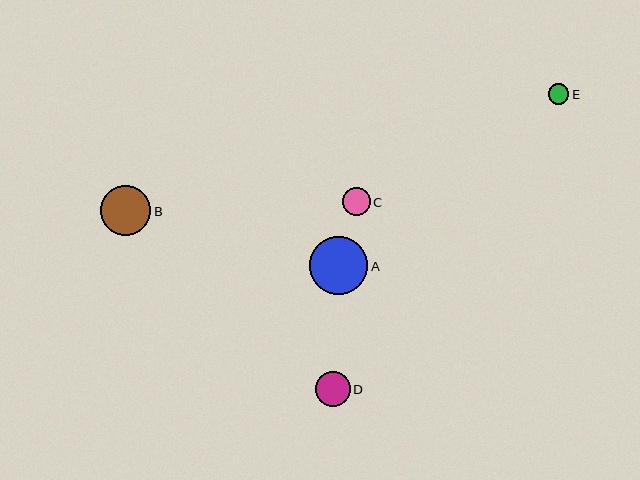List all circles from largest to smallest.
From largest to smallest: A, B, D, C, E.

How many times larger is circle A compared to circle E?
Circle A is approximately 2.8 times the size of circle E.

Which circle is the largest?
Circle A is the largest with a size of approximately 58 pixels.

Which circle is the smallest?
Circle E is the smallest with a size of approximately 21 pixels.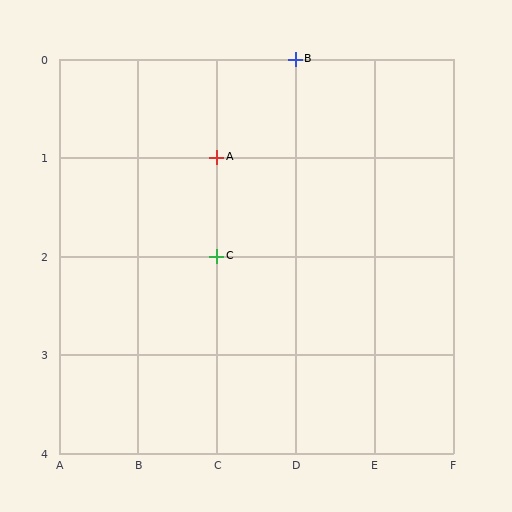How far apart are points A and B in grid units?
Points A and B are 1 column and 1 row apart (about 1.4 grid units diagonally).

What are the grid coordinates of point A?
Point A is at grid coordinates (C, 1).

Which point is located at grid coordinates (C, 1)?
Point A is at (C, 1).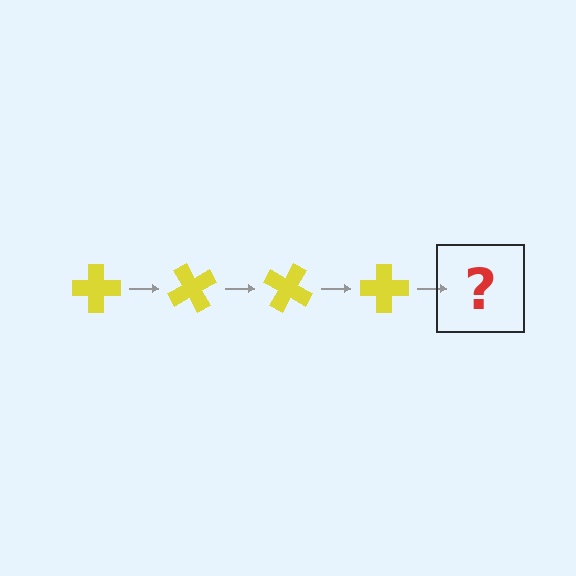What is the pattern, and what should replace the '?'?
The pattern is that the cross rotates 60 degrees each step. The '?' should be a yellow cross rotated 240 degrees.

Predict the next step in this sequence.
The next step is a yellow cross rotated 240 degrees.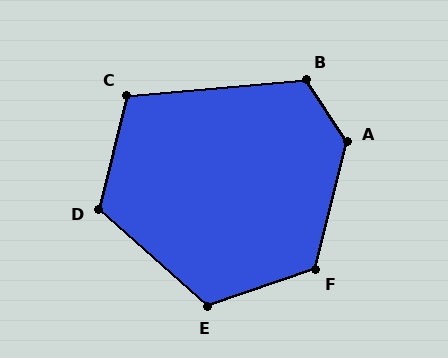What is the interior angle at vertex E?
Approximately 119 degrees (obtuse).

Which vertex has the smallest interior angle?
C, at approximately 108 degrees.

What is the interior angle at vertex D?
Approximately 118 degrees (obtuse).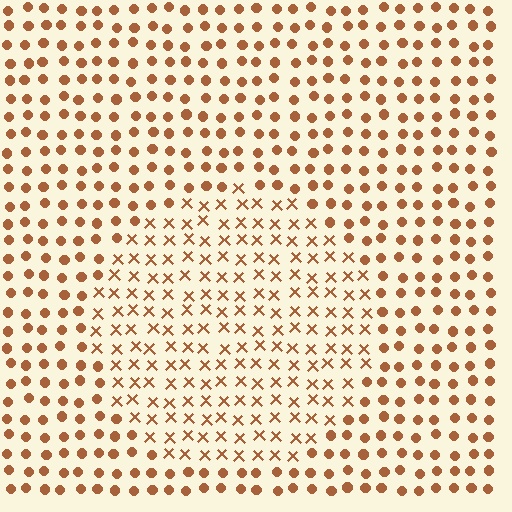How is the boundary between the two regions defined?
The boundary is defined by a change in element shape: X marks inside vs. circles outside. All elements share the same color and spacing.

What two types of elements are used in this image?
The image uses X marks inside the circle region and circles outside it.